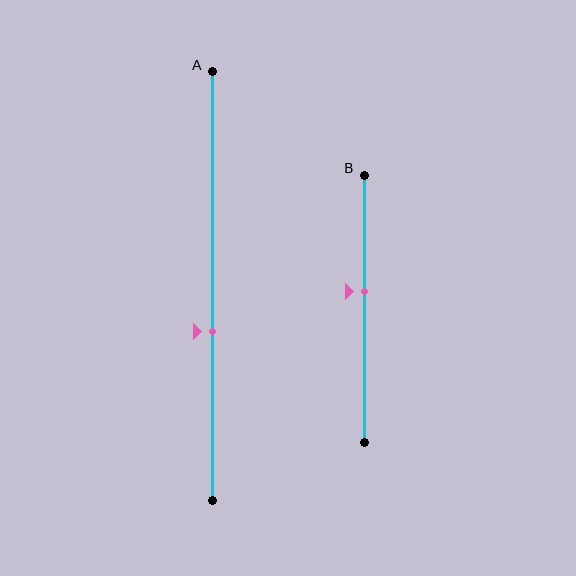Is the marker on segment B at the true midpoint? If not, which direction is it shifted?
No, the marker on segment B is shifted upward by about 6% of the segment length.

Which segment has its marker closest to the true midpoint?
Segment B has its marker closest to the true midpoint.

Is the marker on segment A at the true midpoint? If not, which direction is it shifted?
No, the marker on segment A is shifted downward by about 11% of the segment length.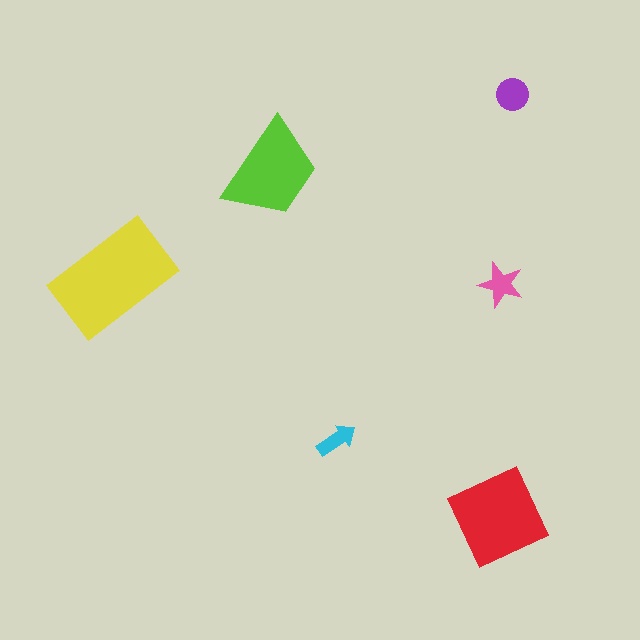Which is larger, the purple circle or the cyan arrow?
The purple circle.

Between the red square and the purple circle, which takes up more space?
The red square.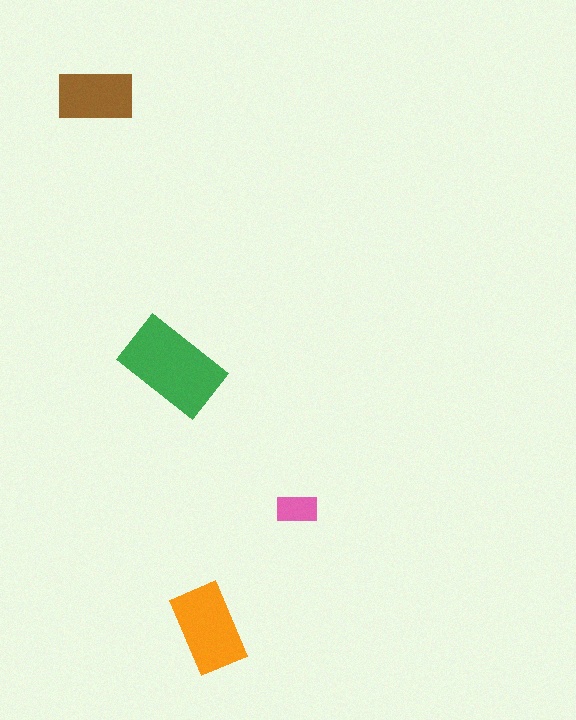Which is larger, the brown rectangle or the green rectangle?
The green one.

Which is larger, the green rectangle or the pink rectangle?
The green one.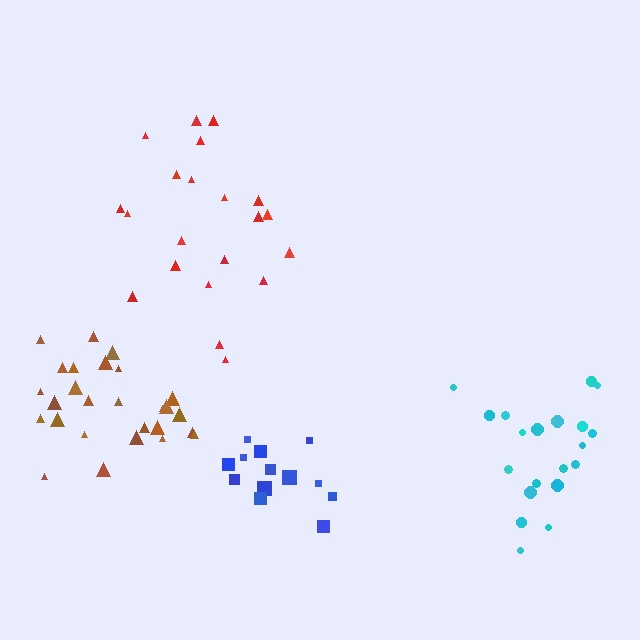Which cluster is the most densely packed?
Blue.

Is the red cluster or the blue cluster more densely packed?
Blue.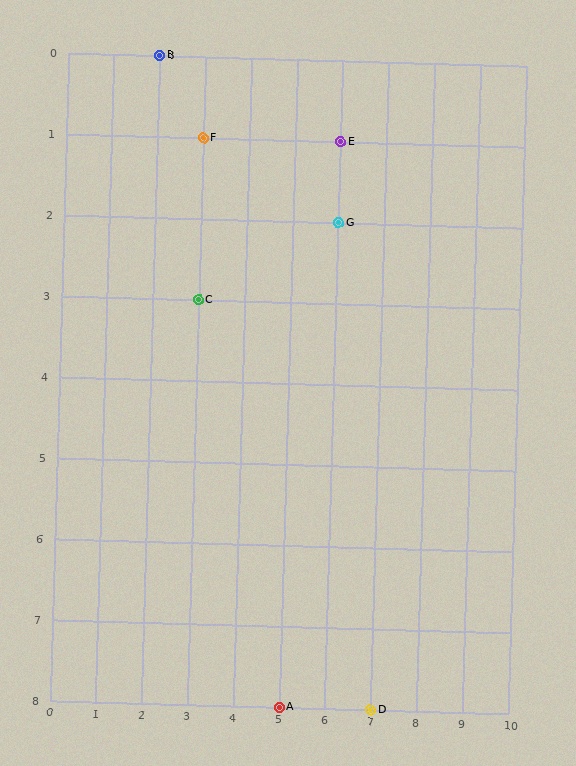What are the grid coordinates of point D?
Point D is at grid coordinates (7, 8).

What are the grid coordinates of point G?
Point G is at grid coordinates (6, 2).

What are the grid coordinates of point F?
Point F is at grid coordinates (3, 1).